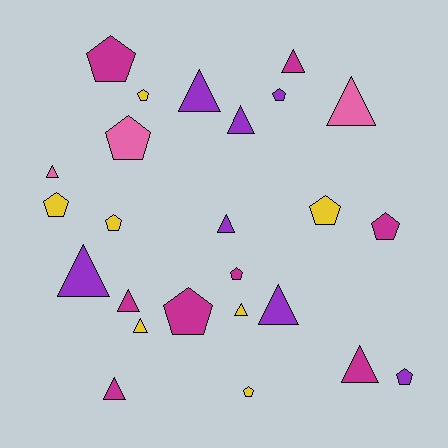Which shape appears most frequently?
Triangle, with 13 objects.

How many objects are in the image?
There are 25 objects.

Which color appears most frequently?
Magenta, with 8 objects.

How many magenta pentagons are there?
There are 4 magenta pentagons.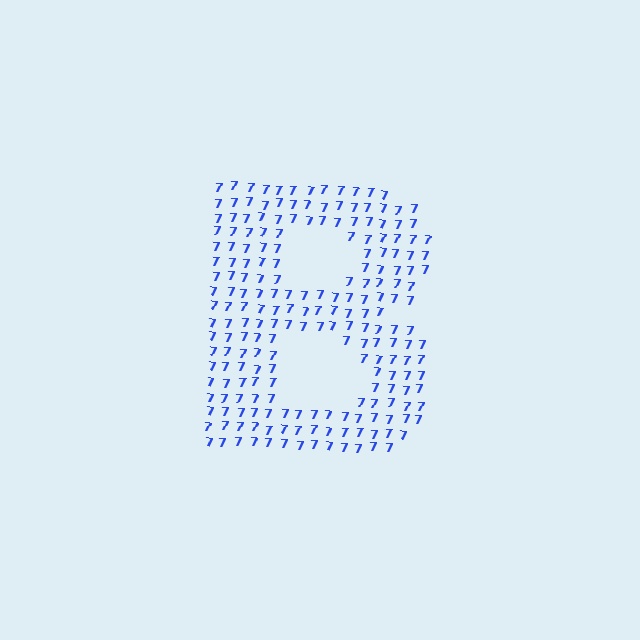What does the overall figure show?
The overall figure shows the letter B.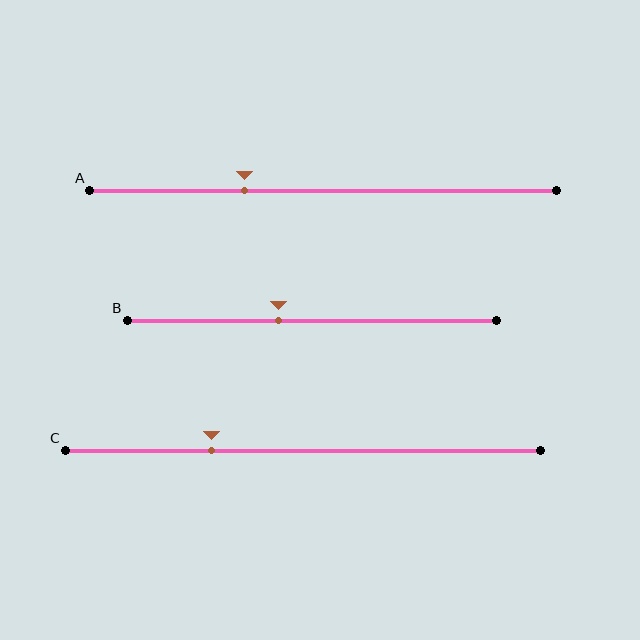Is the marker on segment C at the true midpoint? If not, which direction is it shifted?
No, the marker on segment C is shifted to the left by about 19% of the segment length.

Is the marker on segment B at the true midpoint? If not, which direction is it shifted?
No, the marker on segment B is shifted to the left by about 9% of the segment length.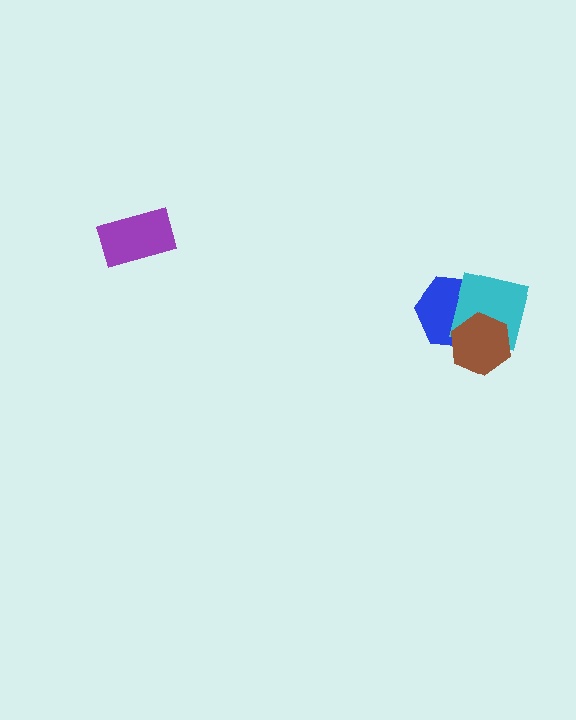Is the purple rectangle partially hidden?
No, no other shape covers it.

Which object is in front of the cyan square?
The brown hexagon is in front of the cyan square.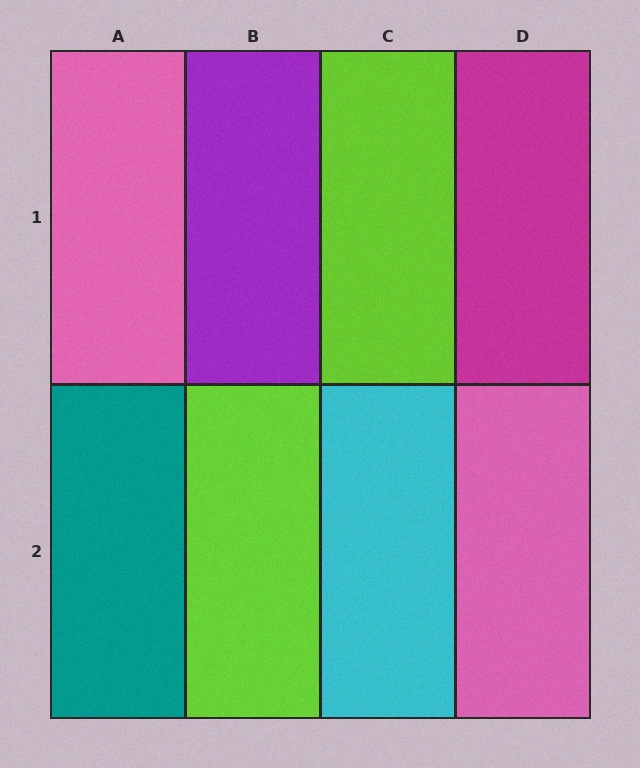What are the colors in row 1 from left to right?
Pink, purple, lime, magenta.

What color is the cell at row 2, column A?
Teal.